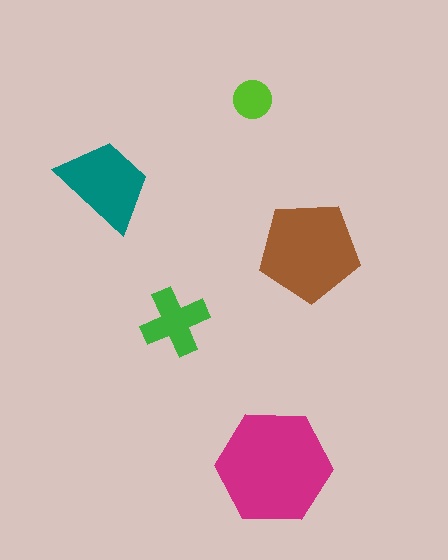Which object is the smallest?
The lime circle.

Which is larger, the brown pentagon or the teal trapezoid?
The brown pentagon.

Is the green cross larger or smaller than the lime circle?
Larger.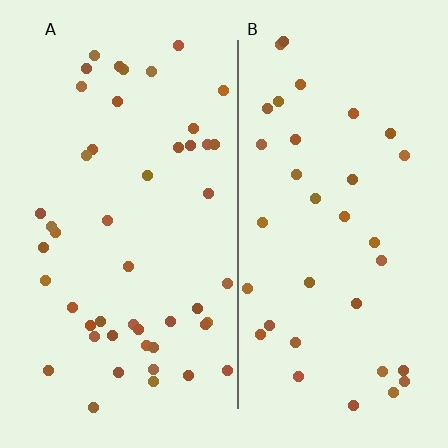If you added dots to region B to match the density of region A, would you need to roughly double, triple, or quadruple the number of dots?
Approximately double.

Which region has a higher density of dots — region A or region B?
A (the left).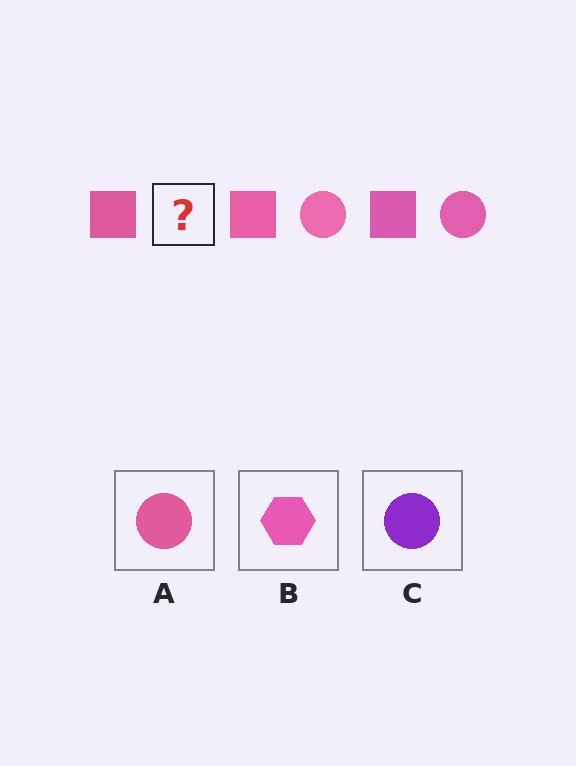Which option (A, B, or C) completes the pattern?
A.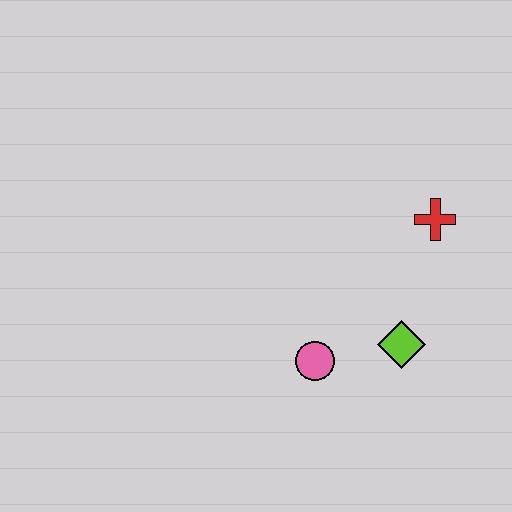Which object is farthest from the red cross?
The pink circle is farthest from the red cross.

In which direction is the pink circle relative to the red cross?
The pink circle is below the red cross.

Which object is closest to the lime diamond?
The pink circle is closest to the lime diamond.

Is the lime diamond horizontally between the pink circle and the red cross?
Yes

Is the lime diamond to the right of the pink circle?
Yes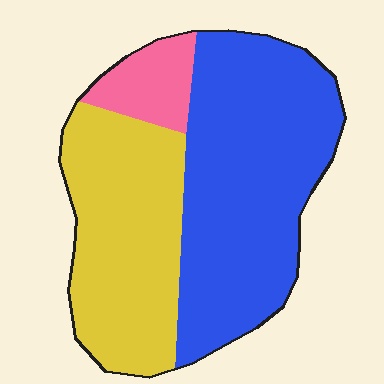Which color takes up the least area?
Pink, at roughly 10%.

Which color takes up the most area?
Blue, at roughly 55%.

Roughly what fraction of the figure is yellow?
Yellow takes up about three eighths (3/8) of the figure.